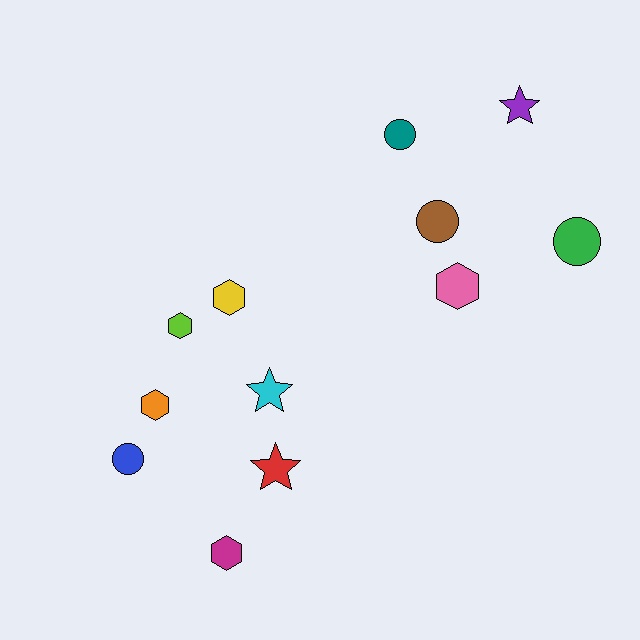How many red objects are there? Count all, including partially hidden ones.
There is 1 red object.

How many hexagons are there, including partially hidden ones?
There are 5 hexagons.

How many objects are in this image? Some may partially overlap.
There are 12 objects.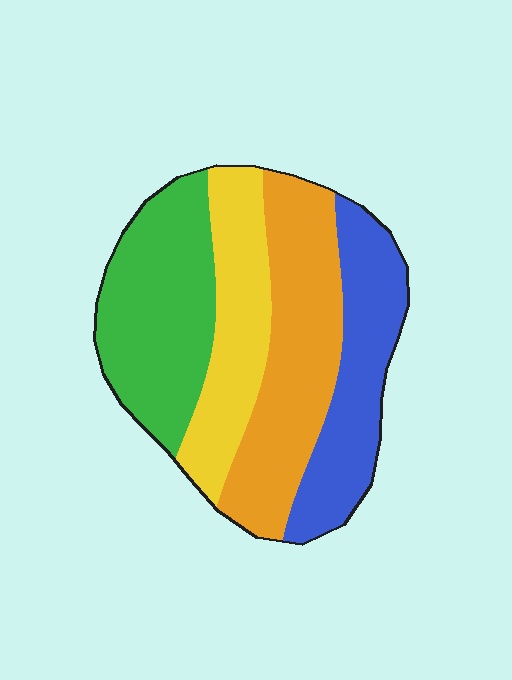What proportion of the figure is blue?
Blue covers roughly 25% of the figure.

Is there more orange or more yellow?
Orange.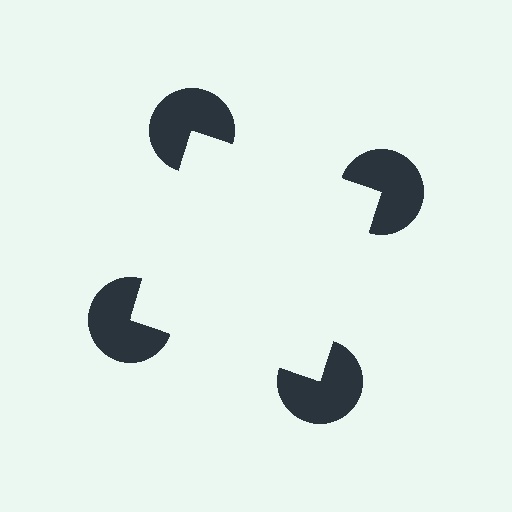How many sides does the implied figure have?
4 sides.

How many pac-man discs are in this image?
There are 4 — one at each vertex of the illusory square.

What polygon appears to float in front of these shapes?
An illusory square — its edges are inferred from the aligned wedge cuts in the pac-man discs, not physically drawn.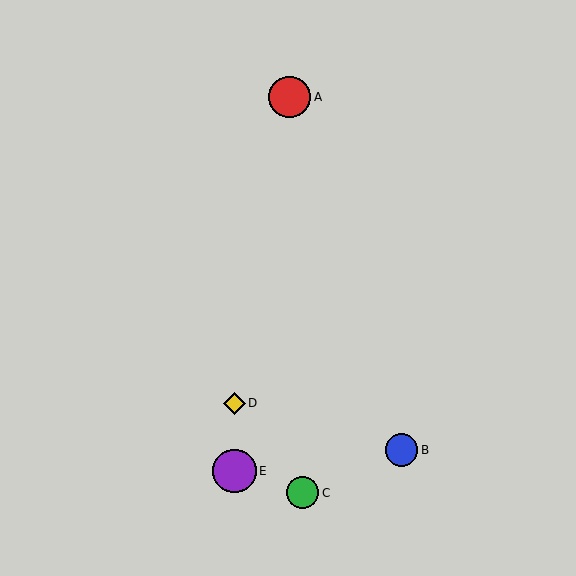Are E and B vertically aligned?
No, E is at x≈234 and B is at x≈402.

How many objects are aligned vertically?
2 objects (D, E) are aligned vertically.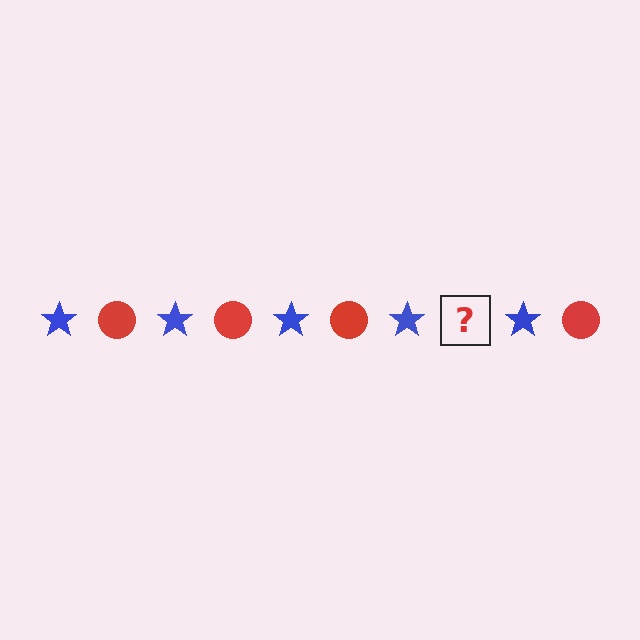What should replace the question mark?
The question mark should be replaced with a red circle.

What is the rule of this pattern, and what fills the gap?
The rule is that the pattern alternates between blue star and red circle. The gap should be filled with a red circle.